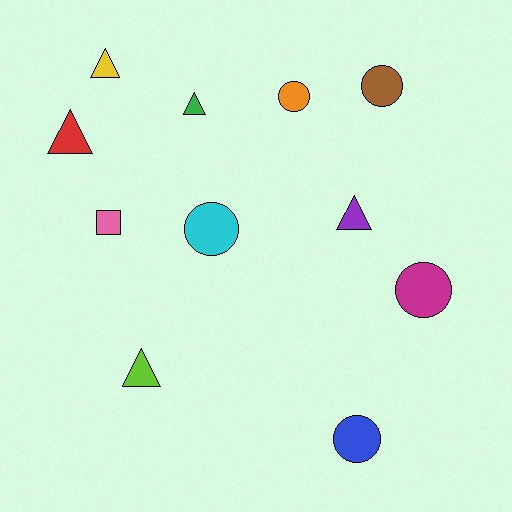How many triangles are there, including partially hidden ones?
There are 5 triangles.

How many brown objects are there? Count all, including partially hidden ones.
There is 1 brown object.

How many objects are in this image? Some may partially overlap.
There are 11 objects.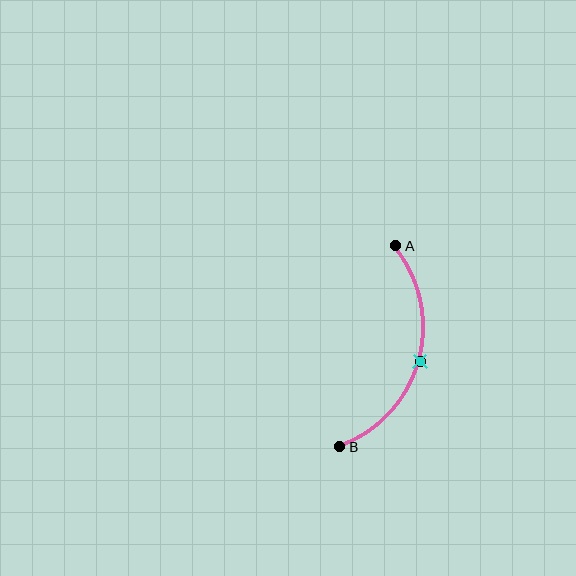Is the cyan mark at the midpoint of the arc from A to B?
Yes. The cyan mark lies on the arc at equal arc-length from both A and B — it is the arc midpoint.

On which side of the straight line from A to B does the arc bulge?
The arc bulges to the right of the straight line connecting A and B.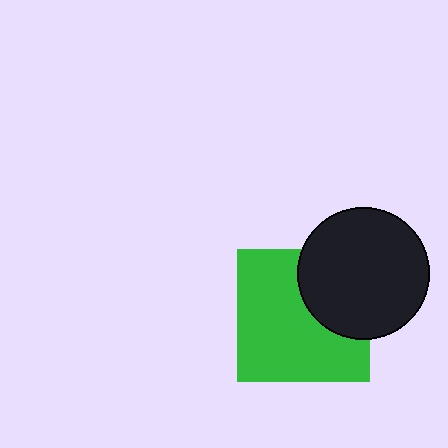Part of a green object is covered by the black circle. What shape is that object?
It is a square.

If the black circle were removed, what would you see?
You would see the complete green square.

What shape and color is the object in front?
The object in front is a black circle.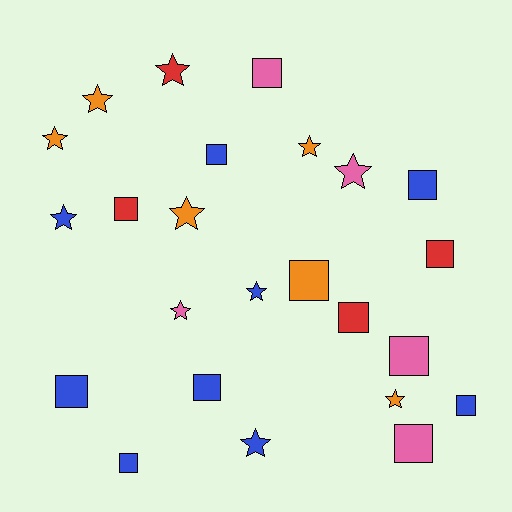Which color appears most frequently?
Blue, with 9 objects.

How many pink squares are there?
There are 3 pink squares.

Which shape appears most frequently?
Square, with 13 objects.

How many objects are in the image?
There are 24 objects.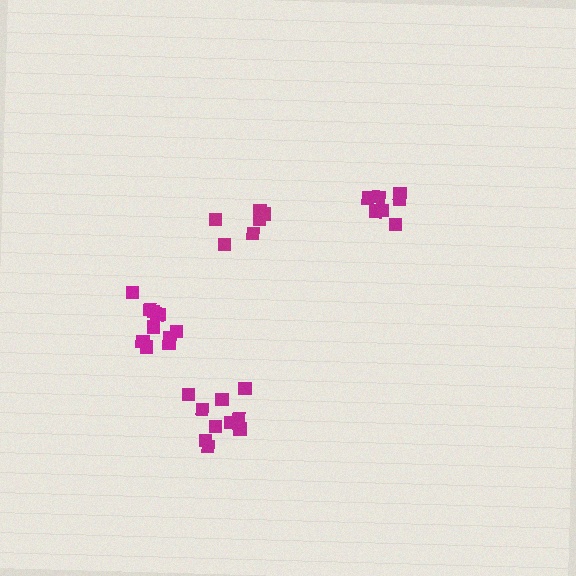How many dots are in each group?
Group 1: 7 dots, Group 2: 10 dots, Group 3: 7 dots, Group 4: 11 dots (35 total).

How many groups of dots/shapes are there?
There are 4 groups.